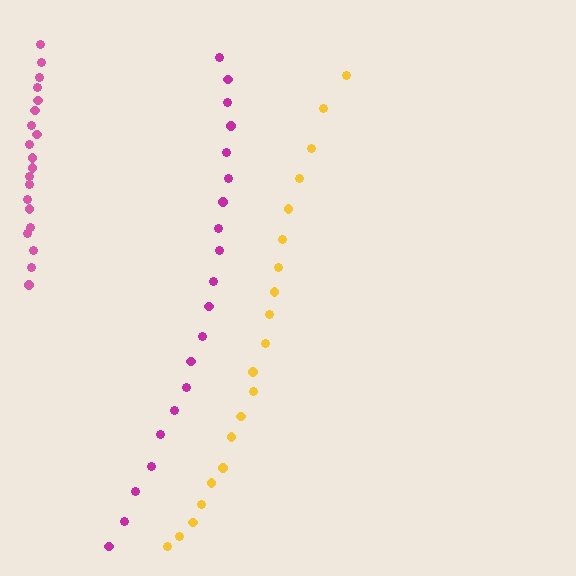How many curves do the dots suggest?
There are 3 distinct paths.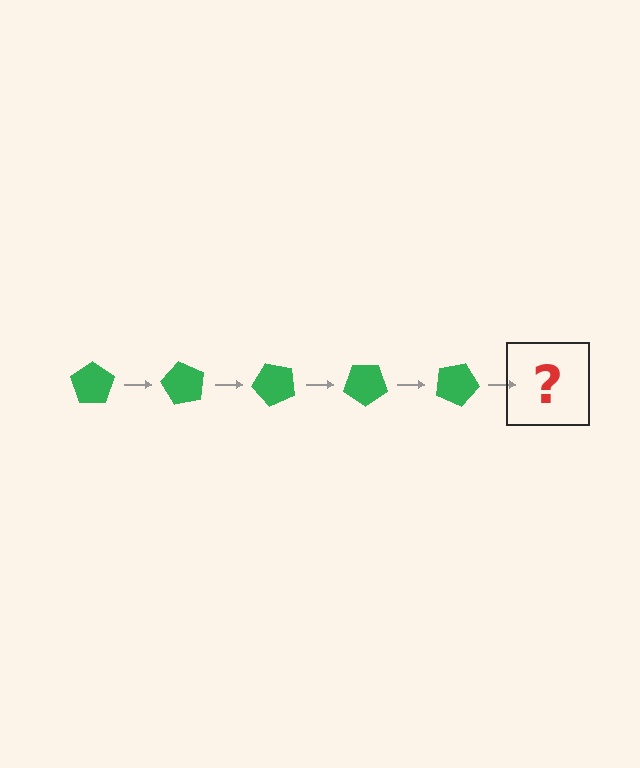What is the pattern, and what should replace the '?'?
The pattern is that the pentagon rotates 60 degrees each step. The '?' should be a green pentagon rotated 300 degrees.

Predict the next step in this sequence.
The next step is a green pentagon rotated 300 degrees.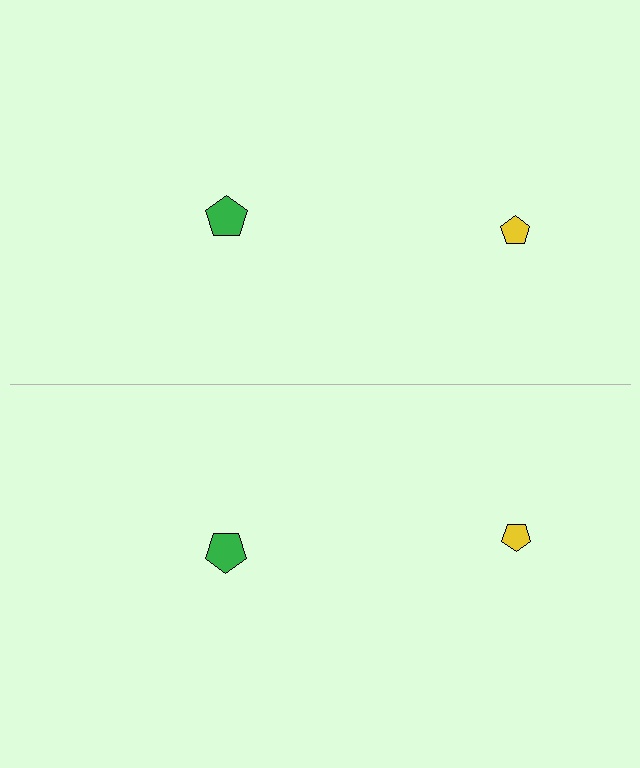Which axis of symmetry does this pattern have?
The pattern has a horizontal axis of symmetry running through the center of the image.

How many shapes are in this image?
There are 4 shapes in this image.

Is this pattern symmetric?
Yes, this pattern has bilateral (reflection) symmetry.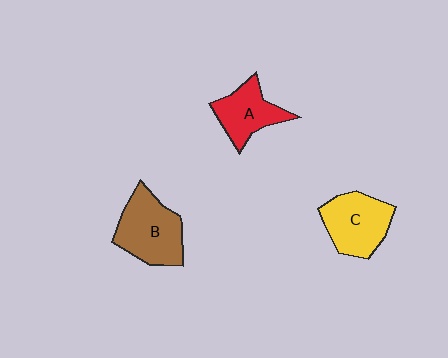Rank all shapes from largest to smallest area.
From largest to smallest: B (brown), C (yellow), A (red).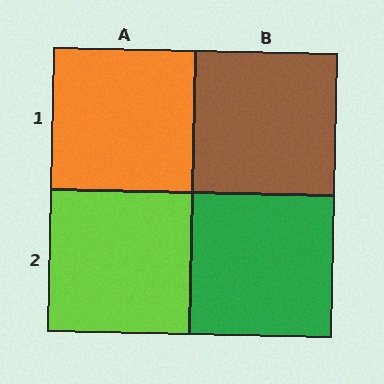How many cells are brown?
1 cell is brown.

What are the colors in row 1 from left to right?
Orange, brown.